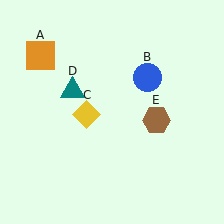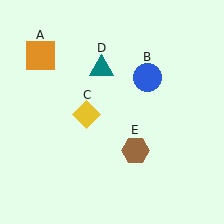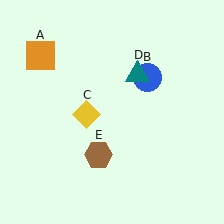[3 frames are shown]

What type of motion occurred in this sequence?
The teal triangle (object D), brown hexagon (object E) rotated clockwise around the center of the scene.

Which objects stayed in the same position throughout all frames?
Orange square (object A) and blue circle (object B) and yellow diamond (object C) remained stationary.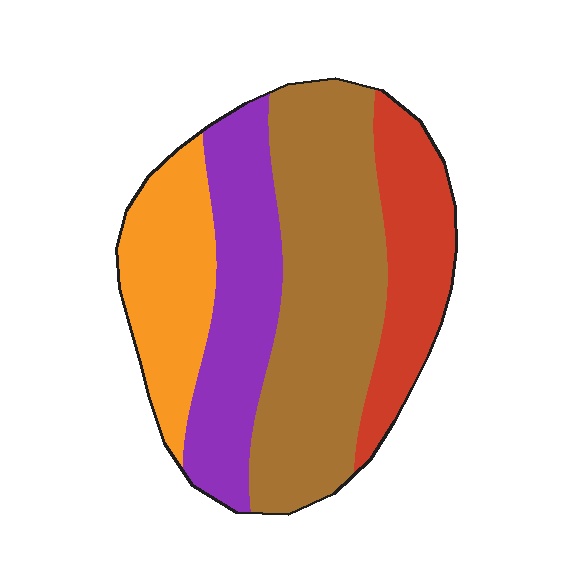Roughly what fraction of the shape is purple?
Purple covers 23% of the shape.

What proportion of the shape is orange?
Orange takes up between a sixth and a third of the shape.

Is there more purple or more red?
Purple.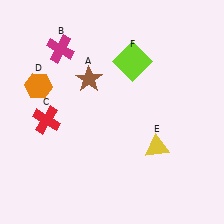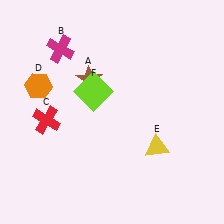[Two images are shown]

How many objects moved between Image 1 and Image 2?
1 object moved between the two images.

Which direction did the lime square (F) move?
The lime square (F) moved left.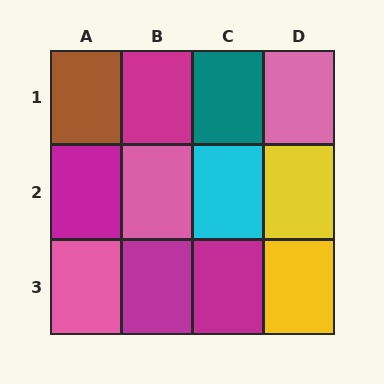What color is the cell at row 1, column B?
Magenta.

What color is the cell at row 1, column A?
Brown.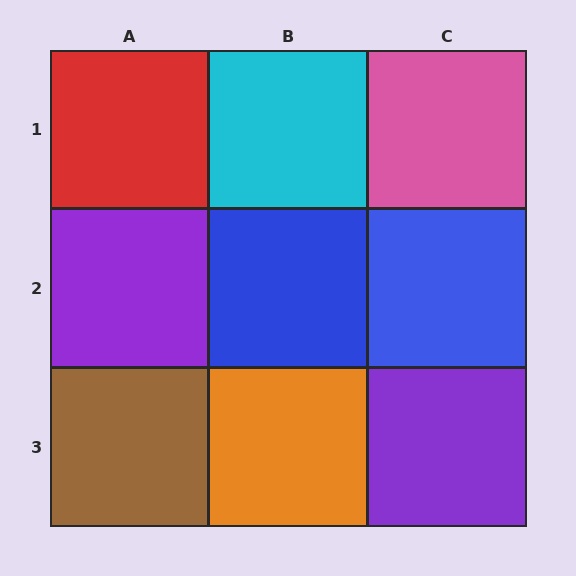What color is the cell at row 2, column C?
Blue.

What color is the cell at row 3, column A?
Brown.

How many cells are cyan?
1 cell is cyan.